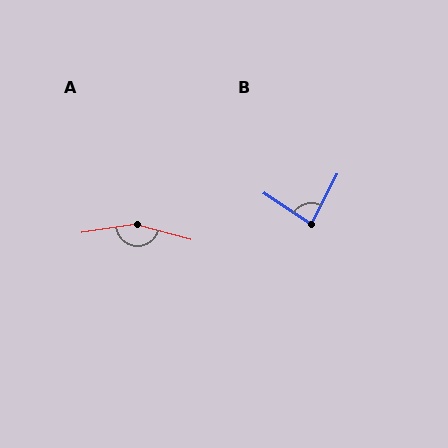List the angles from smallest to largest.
B (83°), A (156°).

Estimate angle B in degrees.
Approximately 83 degrees.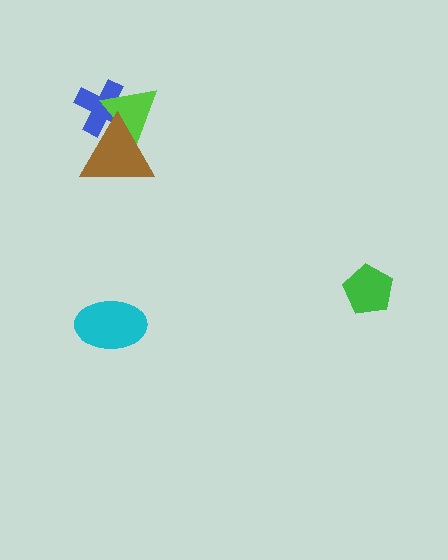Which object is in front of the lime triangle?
The brown triangle is in front of the lime triangle.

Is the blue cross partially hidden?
Yes, it is partially covered by another shape.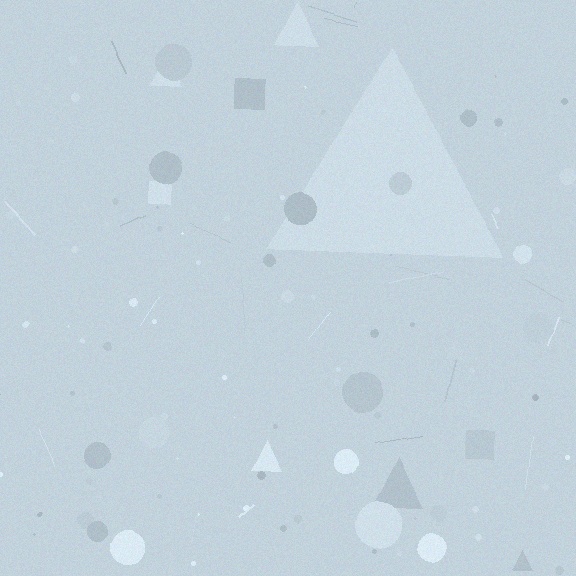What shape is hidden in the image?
A triangle is hidden in the image.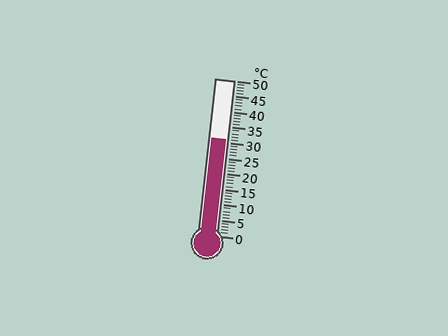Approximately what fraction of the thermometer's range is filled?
The thermometer is filled to approximately 60% of its range.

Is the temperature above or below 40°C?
The temperature is below 40°C.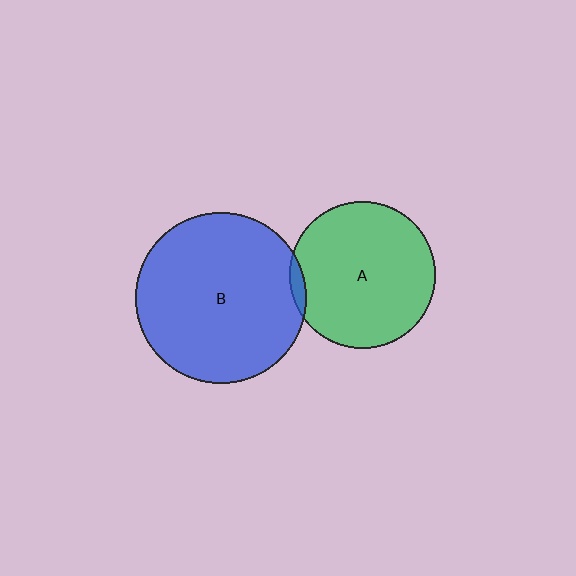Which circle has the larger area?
Circle B (blue).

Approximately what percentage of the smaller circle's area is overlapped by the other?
Approximately 5%.